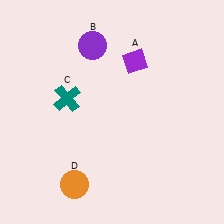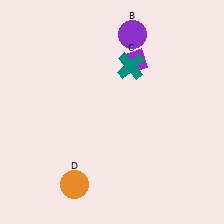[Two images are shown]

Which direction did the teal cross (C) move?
The teal cross (C) moved right.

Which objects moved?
The objects that moved are: the purple circle (B), the teal cross (C).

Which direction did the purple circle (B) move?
The purple circle (B) moved right.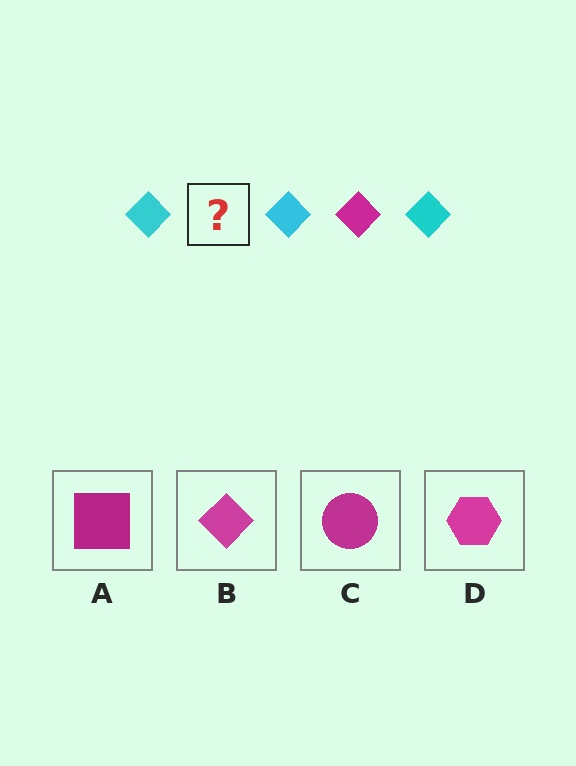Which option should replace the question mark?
Option B.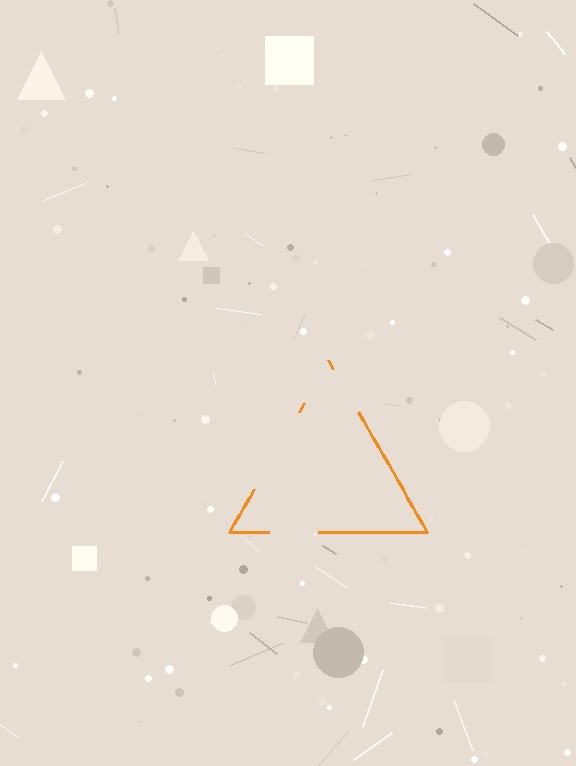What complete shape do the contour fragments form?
The contour fragments form a triangle.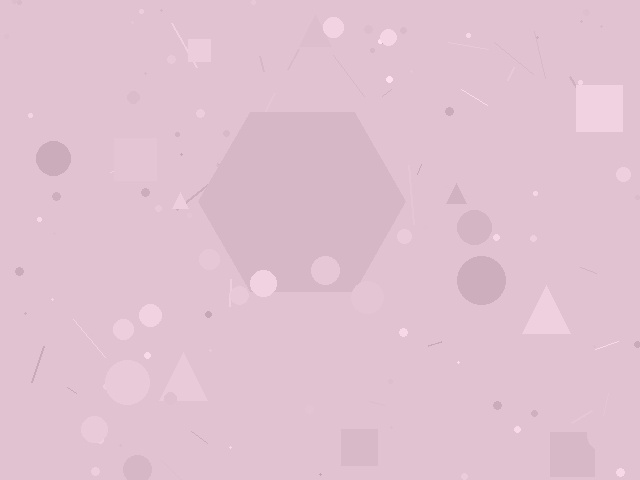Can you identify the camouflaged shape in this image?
The camouflaged shape is a hexagon.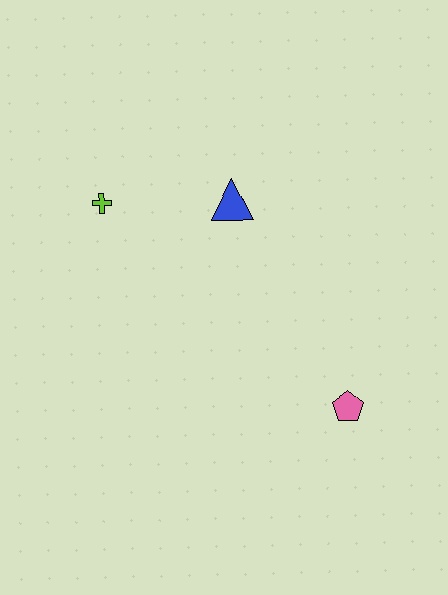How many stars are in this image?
There are no stars.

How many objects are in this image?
There are 3 objects.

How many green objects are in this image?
There are no green objects.